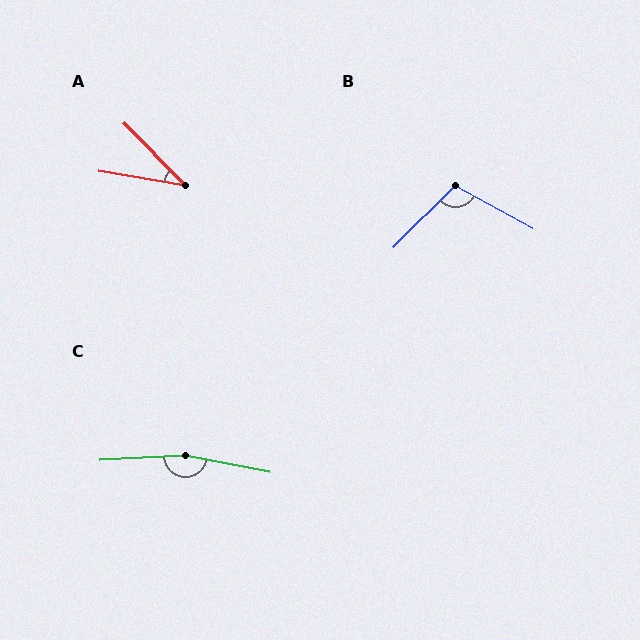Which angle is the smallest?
A, at approximately 36 degrees.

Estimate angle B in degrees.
Approximately 107 degrees.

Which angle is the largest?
C, at approximately 165 degrees.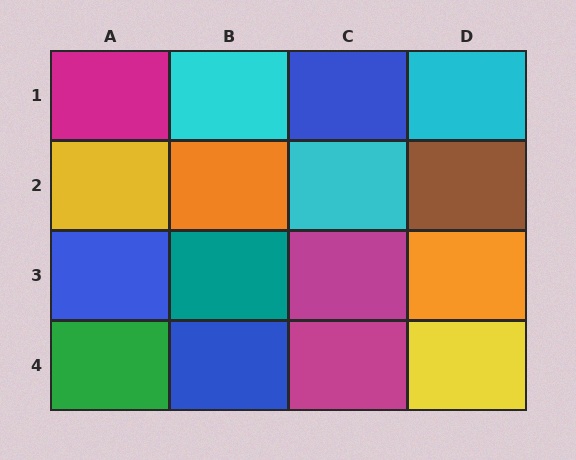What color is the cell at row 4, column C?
Magenta.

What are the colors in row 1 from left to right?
Magenta, cyan, blue, cyan.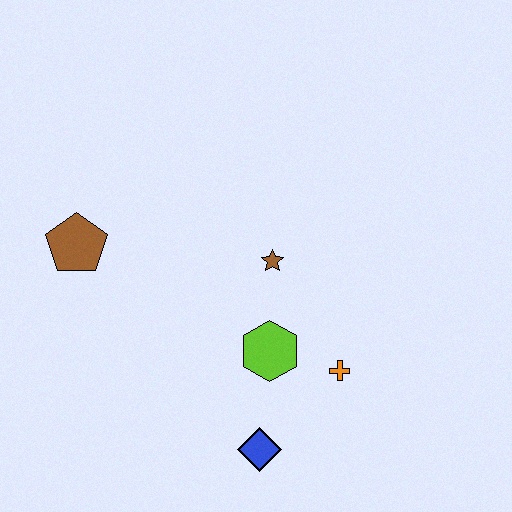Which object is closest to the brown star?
The lime hexagon is closest to the brown star.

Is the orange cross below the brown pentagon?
Yes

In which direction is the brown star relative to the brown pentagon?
The brown star is to the right of the brown pentagon.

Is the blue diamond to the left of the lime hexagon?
Yes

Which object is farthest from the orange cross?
The brown pentagon is farthest from the orange cross.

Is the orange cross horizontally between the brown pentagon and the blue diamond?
No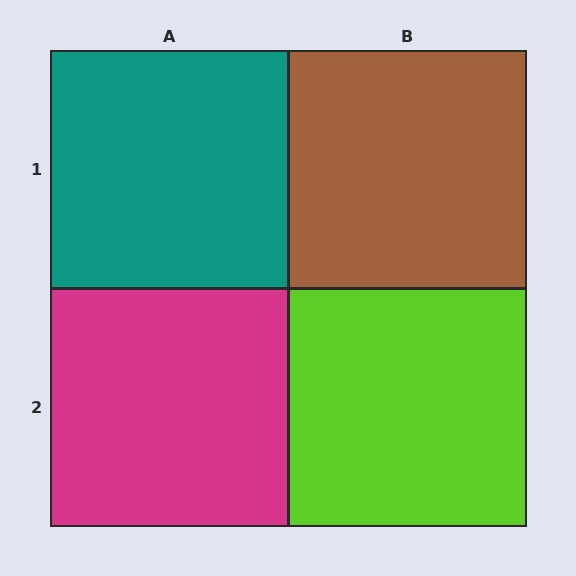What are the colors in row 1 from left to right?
Teal, brown.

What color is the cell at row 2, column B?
Lime.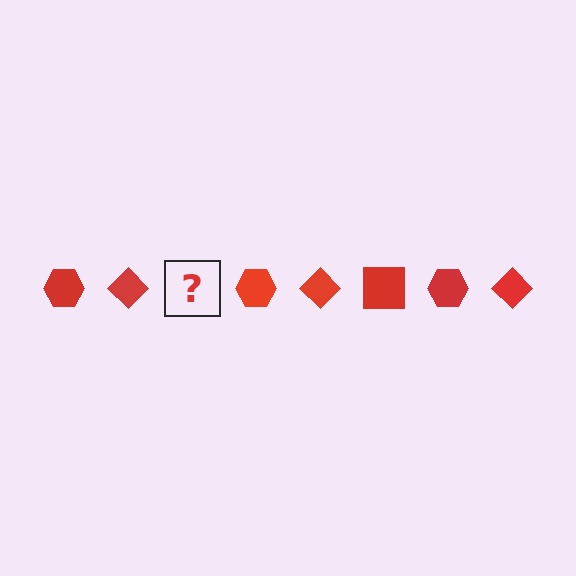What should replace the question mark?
The question mark should be replaced with a red square.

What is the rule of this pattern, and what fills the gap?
The rule is that the pattern cycles through hexagon, diamond, square shapes in red. The gap should be filled with a red square.